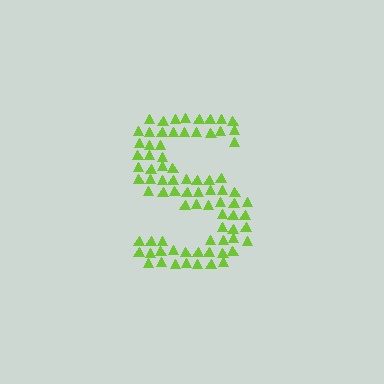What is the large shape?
The large shape is the letter S.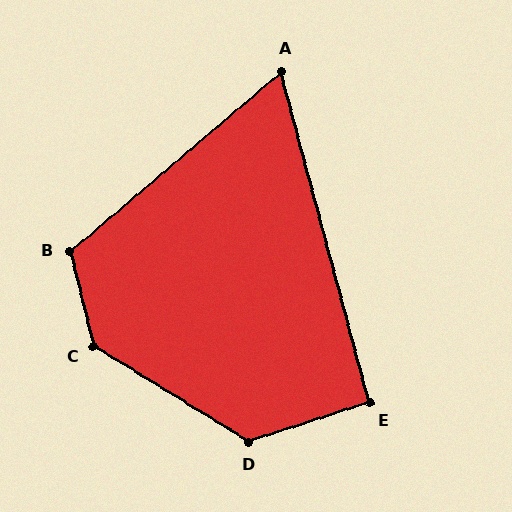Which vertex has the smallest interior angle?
A, at approximately 65 degrees.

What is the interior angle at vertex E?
Approximately 93 degrees (approximately right).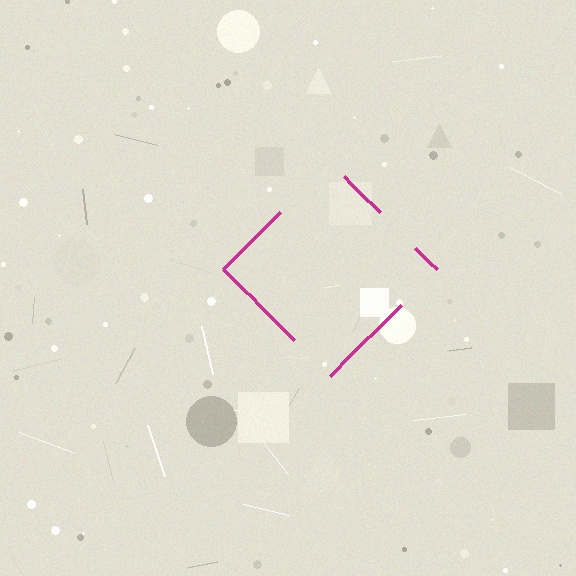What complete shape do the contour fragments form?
The contour fragments form a diamond.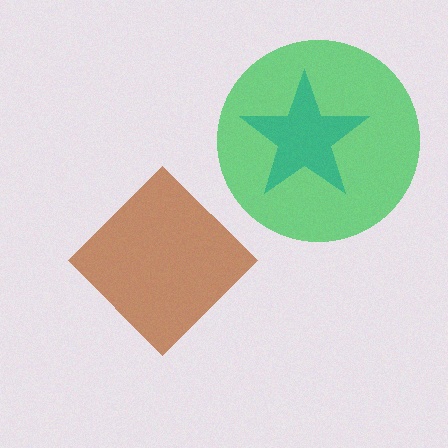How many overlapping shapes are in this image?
There are 3 overlapping shapes in the image.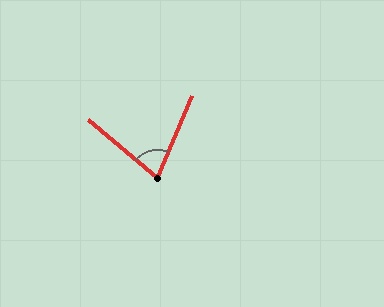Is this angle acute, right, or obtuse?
It is acute.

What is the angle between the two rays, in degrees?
Approximately 73 degrees.